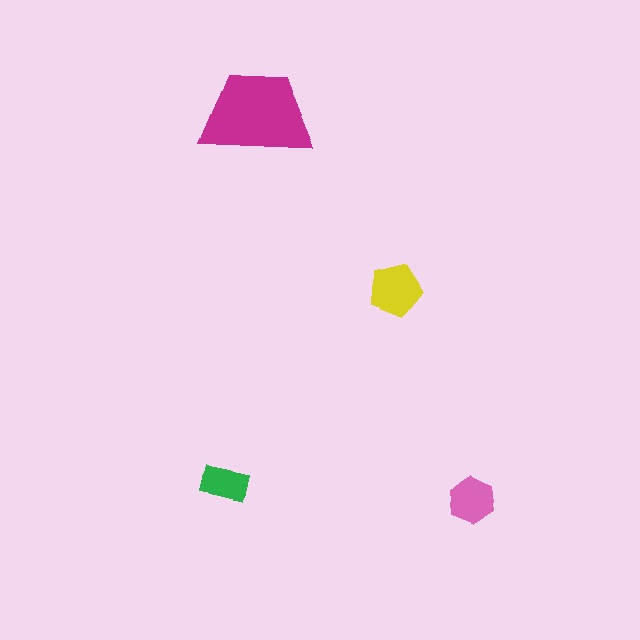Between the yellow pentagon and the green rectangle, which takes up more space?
The yellow pentagon.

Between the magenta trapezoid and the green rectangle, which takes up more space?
The magenta trapezoid.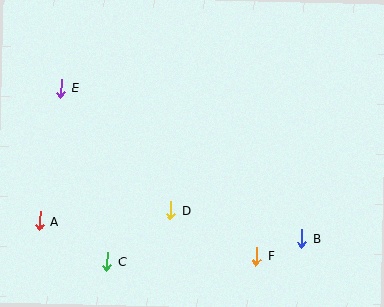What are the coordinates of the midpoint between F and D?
The midpoint between F and D is at (213, 233).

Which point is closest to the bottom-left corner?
Point A is closest to the bottom-left corner.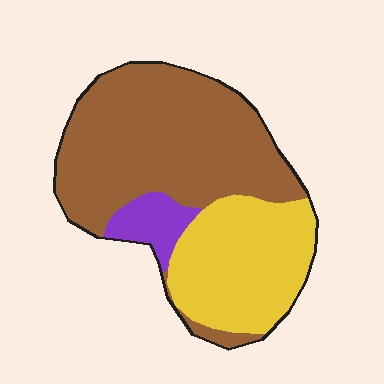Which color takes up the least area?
Purple, at roughly 10%.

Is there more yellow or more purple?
Yellow.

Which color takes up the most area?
Brown, at roughly 60%.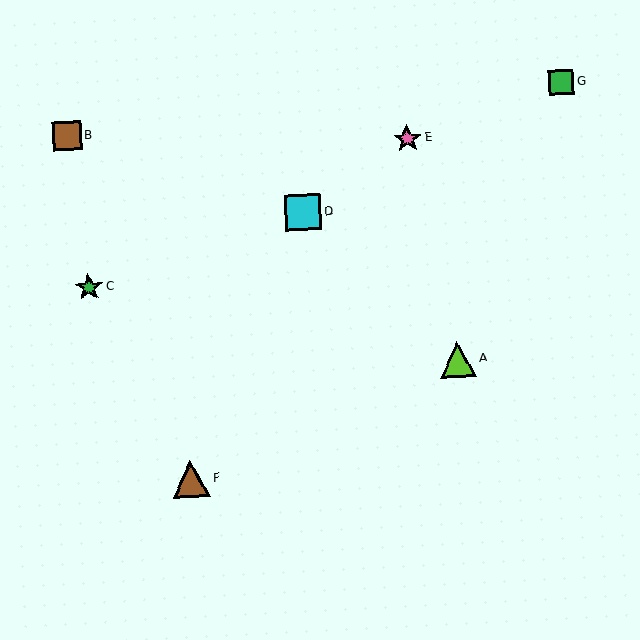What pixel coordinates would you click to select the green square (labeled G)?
Click at (561, 83) to select the green square G.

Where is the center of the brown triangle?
The center of the brown triangle is at (191, 479).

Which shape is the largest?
The brown triangle (labeled F) is the largest.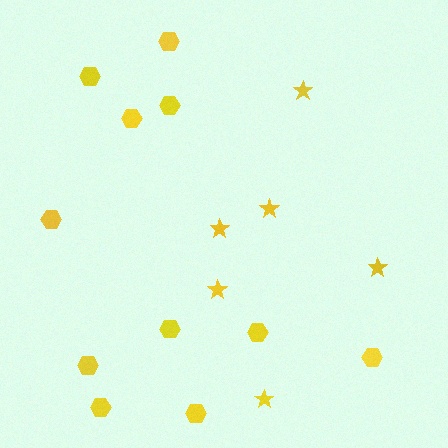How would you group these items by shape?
There are 2 groups: one group of stars (6) and one group of hexagons (11).